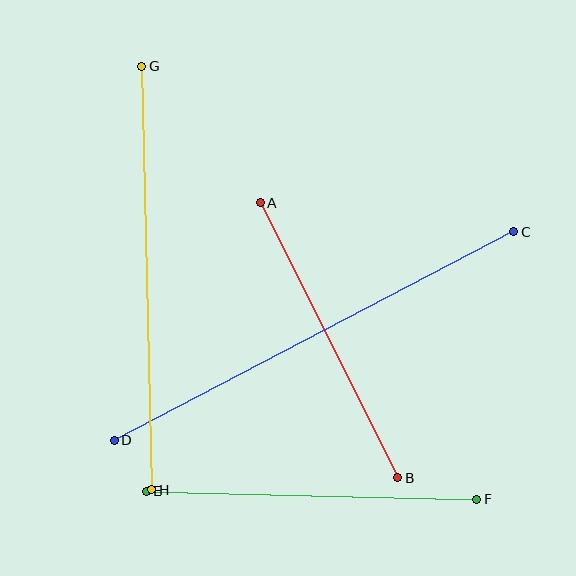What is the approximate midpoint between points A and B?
The midpoint is at approximately (329, 340) pixels.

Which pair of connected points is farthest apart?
Points C and D are farthest apart.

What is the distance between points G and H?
The distance is approximately 424 pixels.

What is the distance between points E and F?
The distance is approximately 330 pixels.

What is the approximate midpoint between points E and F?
The midpoint is at approximately (311, 495) pixels.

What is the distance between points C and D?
The distance is approximately 451 pixels.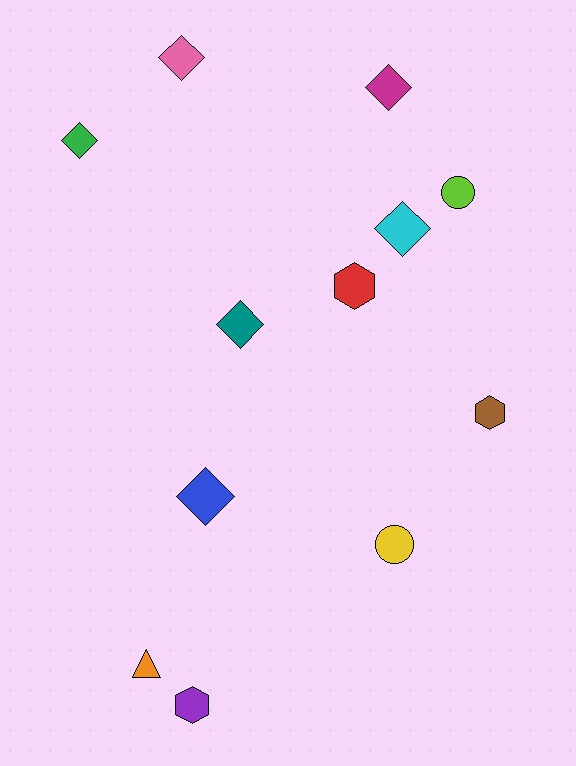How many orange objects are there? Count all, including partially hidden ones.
There is 1 orange object.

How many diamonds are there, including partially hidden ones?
There are 6 diamonds.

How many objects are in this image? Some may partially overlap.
There are 12 objects.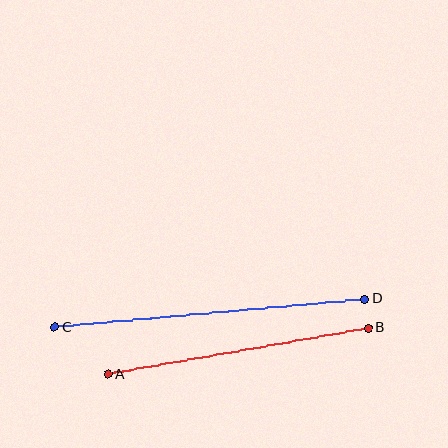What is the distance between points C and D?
The distance is approximately 311 pixels.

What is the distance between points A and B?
The distance is approximately 265 pixels.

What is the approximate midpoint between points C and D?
The midpoint is at approximately (210, 313) pixels.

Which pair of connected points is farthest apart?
Points C and D are farthest apart.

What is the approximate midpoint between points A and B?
The midpoint is at approximately (238, 351) pixels.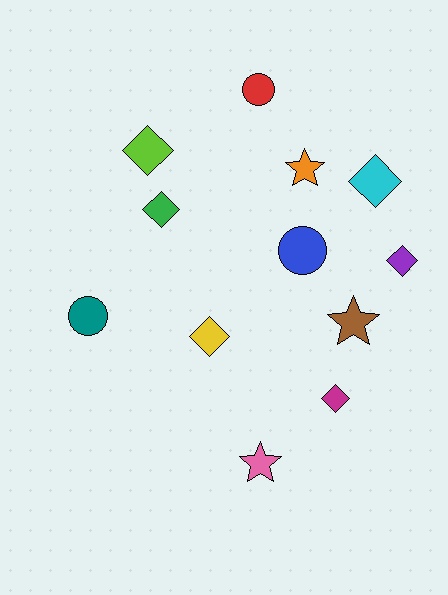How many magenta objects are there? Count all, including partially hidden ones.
There is 1 magenta object.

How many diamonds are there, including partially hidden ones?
There are 6 diamonds.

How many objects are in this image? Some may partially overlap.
There are 12 objects.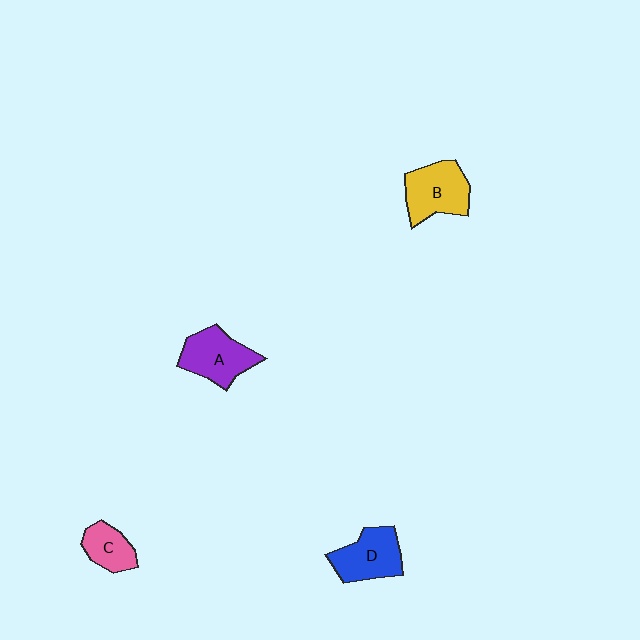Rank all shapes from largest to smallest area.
From largest to smallest: B (yellow), A (purple), D (blue), C (pink).